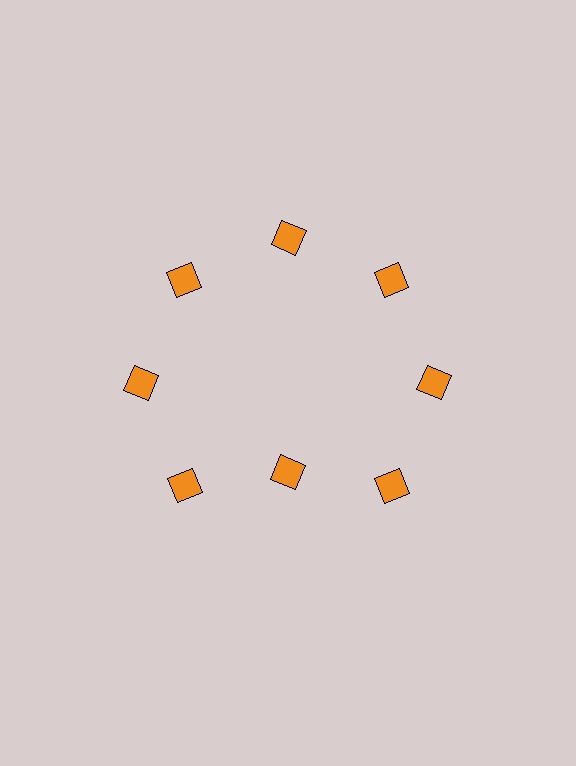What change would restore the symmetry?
The symmetry would be restored by moving it outward, back onto the ring so that all 8 diamonds sit at equal angles and equal distance from the center.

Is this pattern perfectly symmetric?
No. The 8 orange diamonds are arranged in a ring, but one element near the 6 o'clock position is pulled inward toward the center, breaking the 8-fold rotational symmetry.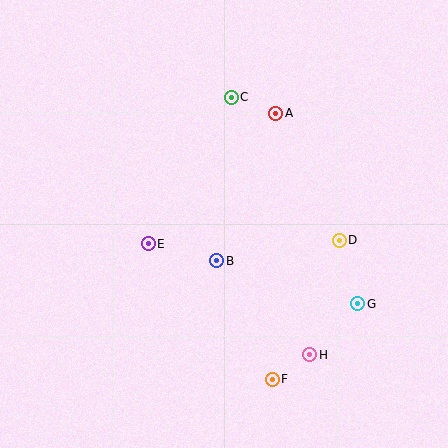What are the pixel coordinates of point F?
Point F is at (272, 379).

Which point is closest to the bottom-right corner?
Point H is closest to the bottom-right corner.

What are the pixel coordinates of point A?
Point A is at (276, 113).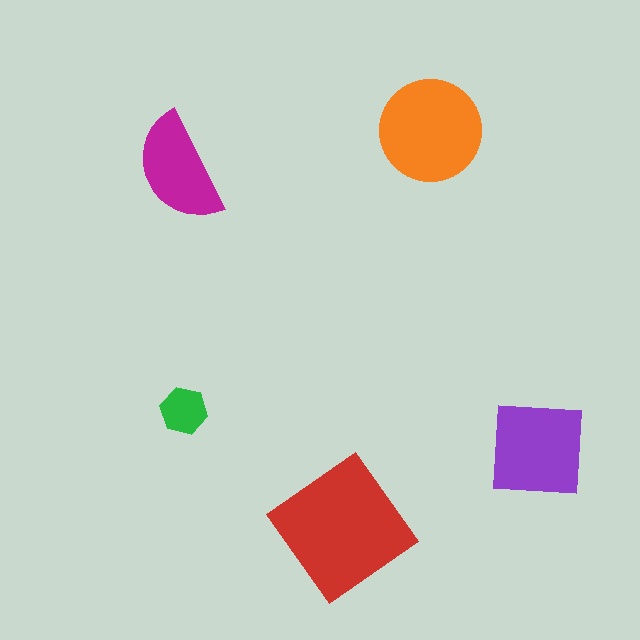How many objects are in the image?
There are 5 objects in the image.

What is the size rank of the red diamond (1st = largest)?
1st.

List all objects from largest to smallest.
The red diamond, the orange circle, the purple square, the magenta semicircle, the green hexagon.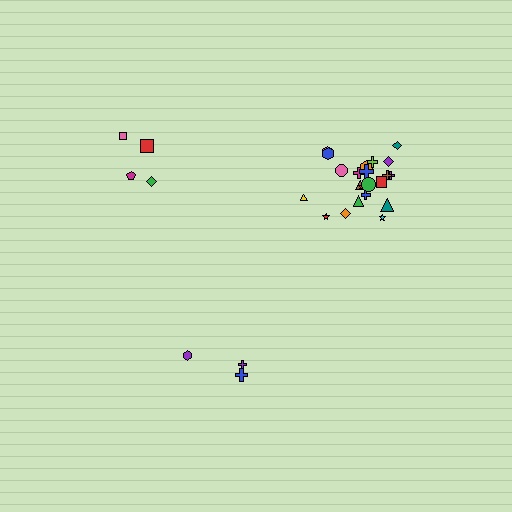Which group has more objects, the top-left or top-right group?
The top-right group.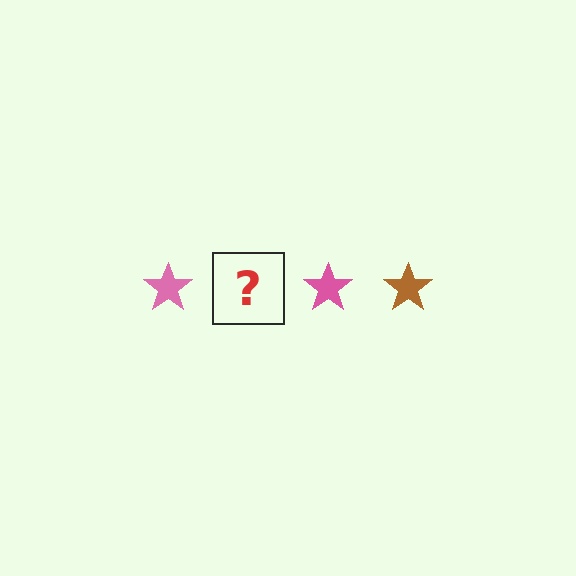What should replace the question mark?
The question mark should be replaced with a brown star.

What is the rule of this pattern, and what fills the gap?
The rule is that the pattern cycles through pink, brown stars. The gap should be filled with a brown star.